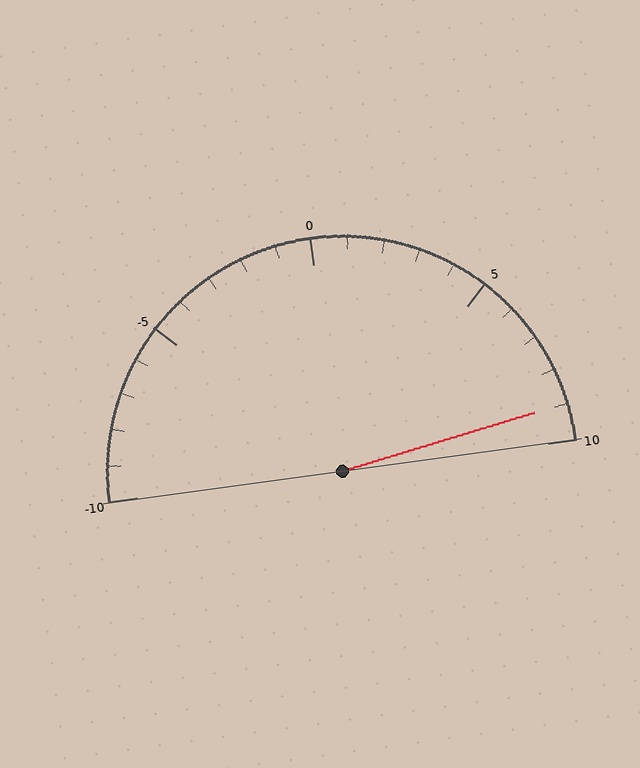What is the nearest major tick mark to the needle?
The nearest major tick mark is 10.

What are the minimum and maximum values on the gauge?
The gauge ranges from -10 to 10.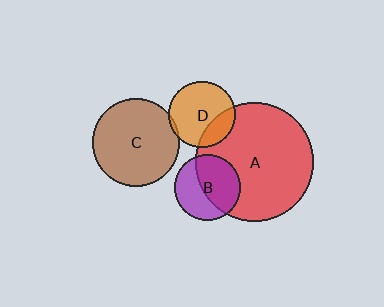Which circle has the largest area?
Circle A (red).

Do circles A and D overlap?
Yes.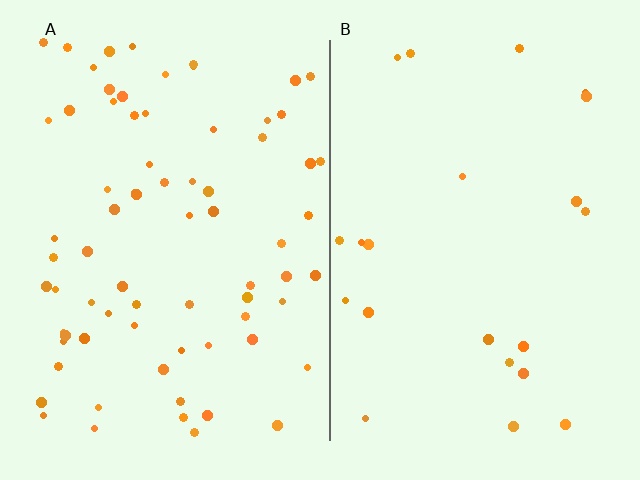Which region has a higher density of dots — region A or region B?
A (the left).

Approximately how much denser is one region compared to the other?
Approximately 3.3× — region A over region B.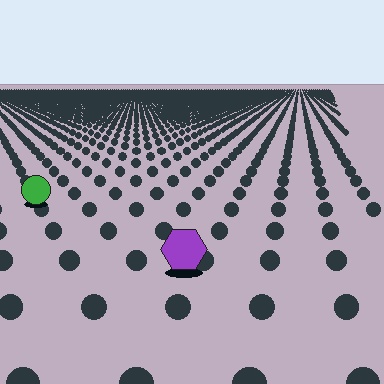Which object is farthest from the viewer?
The green circle is farthest from the viewer. It appears smaller and the ground texture around it is denser.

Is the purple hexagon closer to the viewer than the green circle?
Yes. The purple hexagon is closer — you can tell from the texture gradient: the ground texture is coarser near it.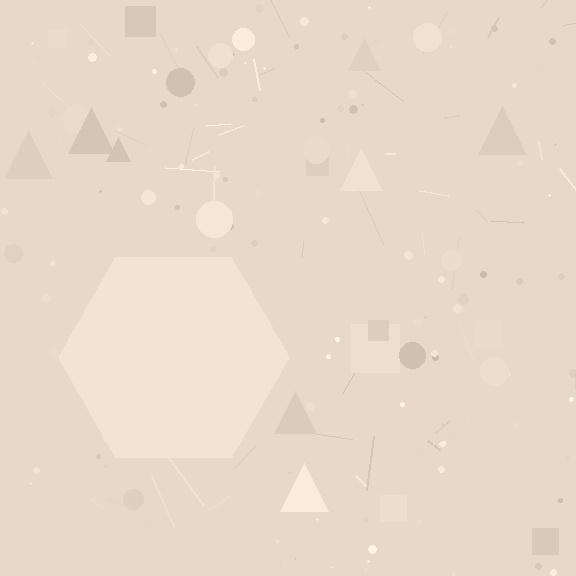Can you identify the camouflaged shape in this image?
The camouflaged shape is a hexagon.